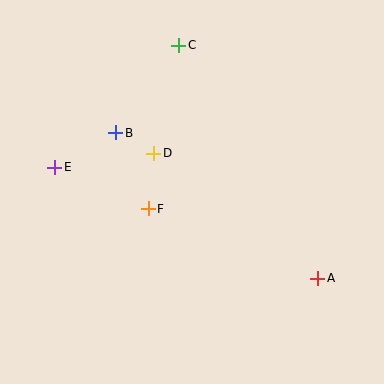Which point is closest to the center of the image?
Point F at (148, 209) is closest to the center.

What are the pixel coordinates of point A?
Point A is at (318, 278).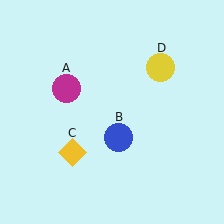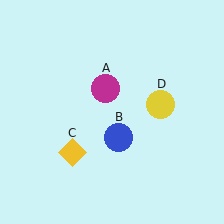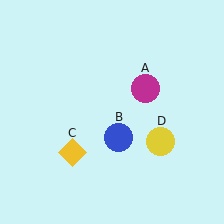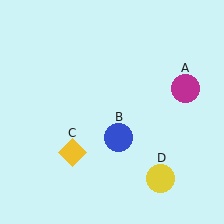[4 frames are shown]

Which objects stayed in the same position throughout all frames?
Blue circle (object B) and yellow diamond (object C) remained stationary.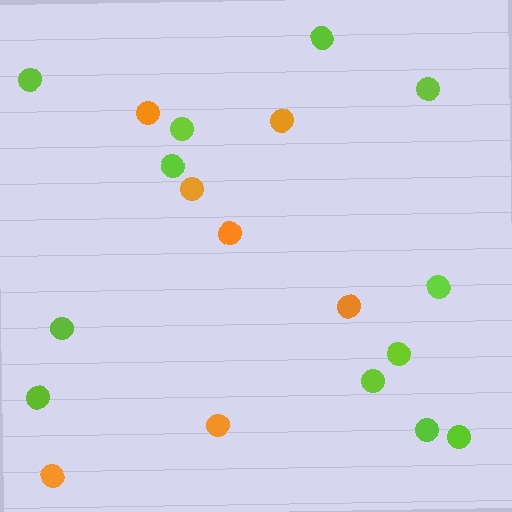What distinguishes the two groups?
There are 2 groups: one group of orange circles (7) and one group of lime circles (12).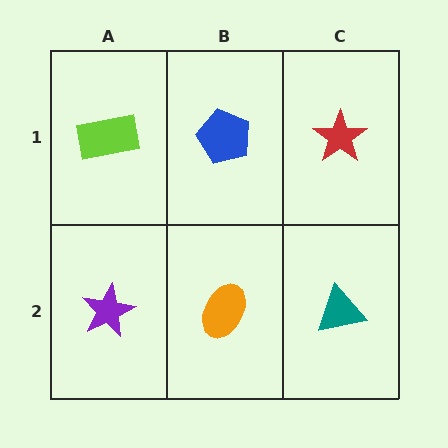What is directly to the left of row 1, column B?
A lime rectangle.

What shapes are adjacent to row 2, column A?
A lime rectangle (row 1, column A), an orange ellipse (row 2, column B).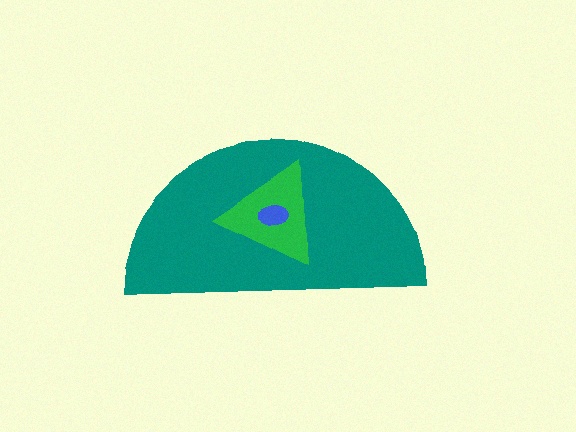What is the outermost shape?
The teal semicircle.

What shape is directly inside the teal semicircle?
The green triangle.